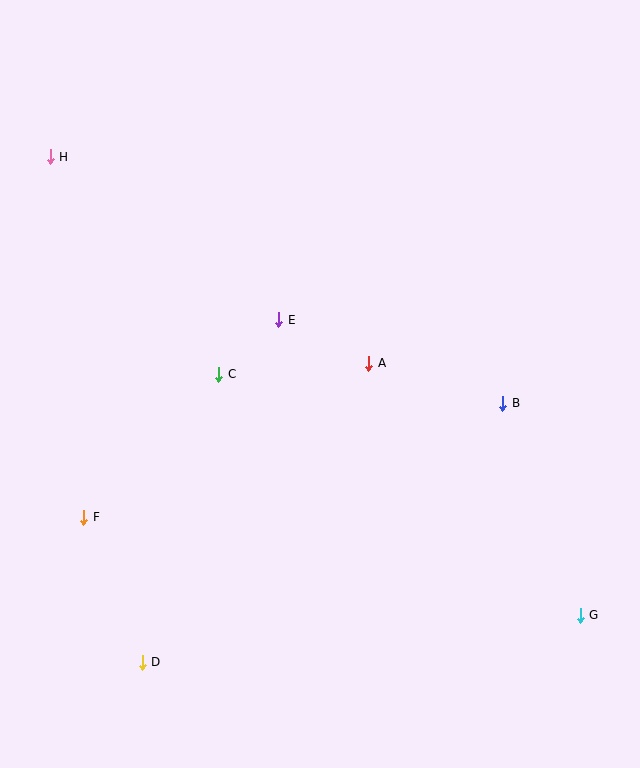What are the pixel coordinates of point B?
Point B is at (503, 403).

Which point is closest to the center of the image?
Point A at (369, 363) is closest to the center.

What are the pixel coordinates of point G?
Point G is at (580, 615).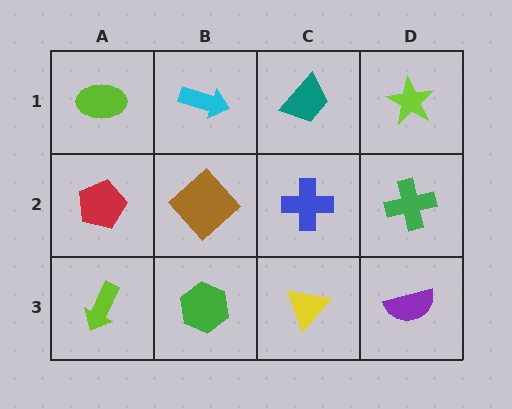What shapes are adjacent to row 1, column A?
A red pentagon (row 2, column A), a cyan arrow (row 1, column B).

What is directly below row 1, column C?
A blue cross.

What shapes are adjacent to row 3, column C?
A blue cross (row 2, column C), a green hexagon (row 3, column B), a purple semicircle (row 3, column D).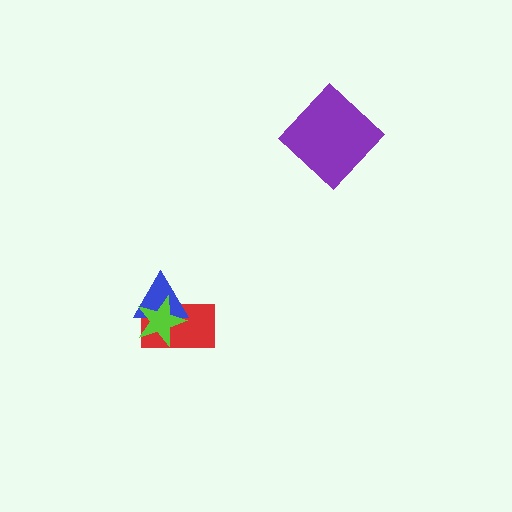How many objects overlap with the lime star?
2 objects overlap with the lime star.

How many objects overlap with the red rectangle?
2 objects overlap with the red rectangle.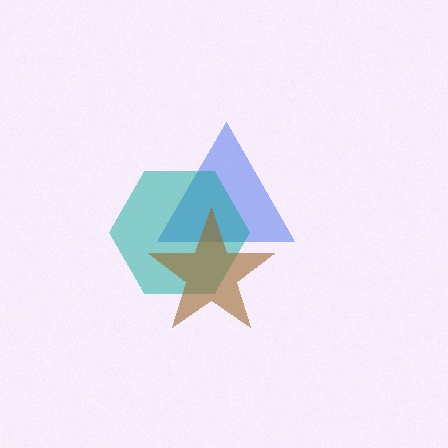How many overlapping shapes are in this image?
There are 3 overlapping shapes in the image.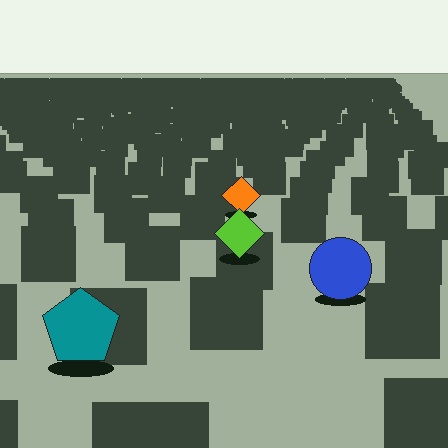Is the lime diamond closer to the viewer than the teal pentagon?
No. The teal pentagon is closer — you can tell from the texture gradient: the ground texture is coarser near it.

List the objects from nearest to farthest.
From nearest to farthest: the teal pentagon, the blue circle, the lime diamond, the orange diamond.